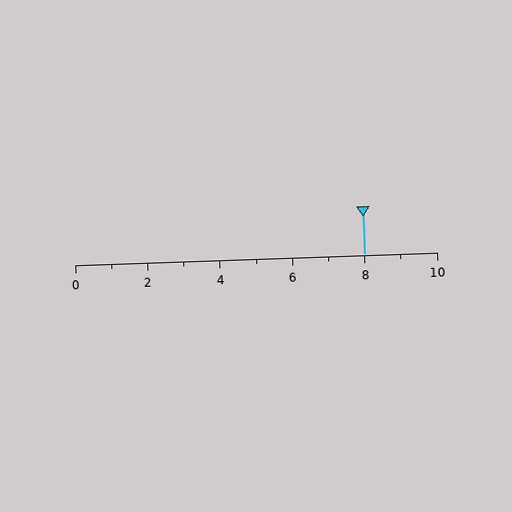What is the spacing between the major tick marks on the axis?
The major ticks are spaced 2 apart.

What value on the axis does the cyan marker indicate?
The marker indicates approximately 8.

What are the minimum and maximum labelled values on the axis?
The axis runs from 0 to 10.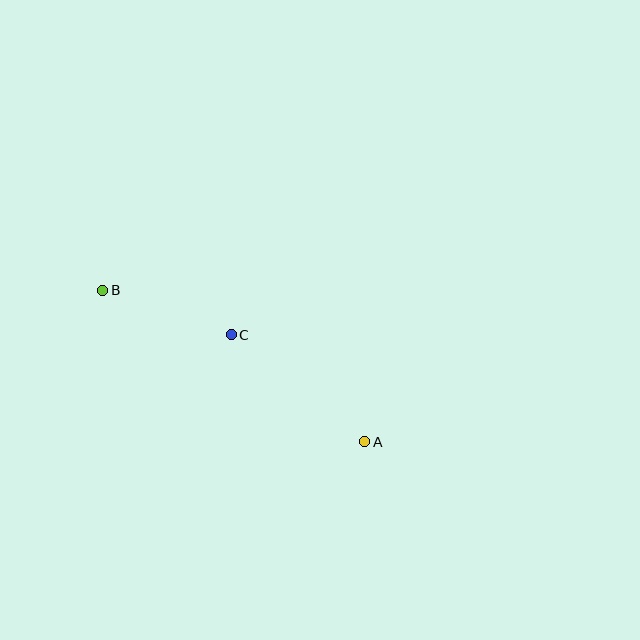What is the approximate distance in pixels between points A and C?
The distance between A and C is approximately 171 pixels.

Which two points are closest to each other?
Points B and C are closest to each other.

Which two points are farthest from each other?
Points A and B are farthest from each other.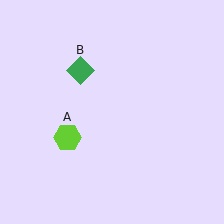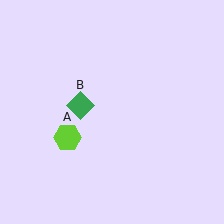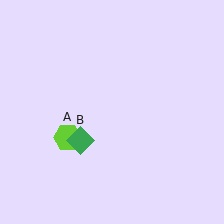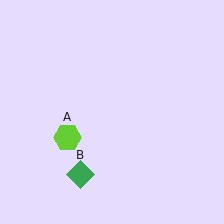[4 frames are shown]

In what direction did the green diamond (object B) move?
The green diamond (object B) moved down.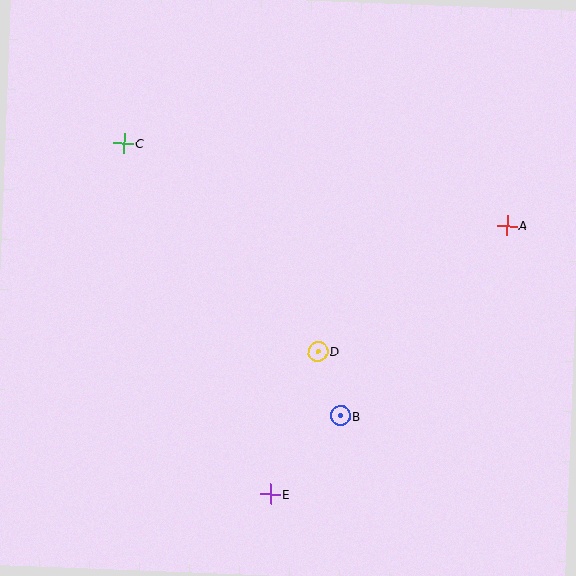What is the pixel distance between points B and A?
The distance between B and A is 253 pixels.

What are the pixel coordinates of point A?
Point A is at (507, 225).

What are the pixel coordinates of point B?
Point B is at (340, 416).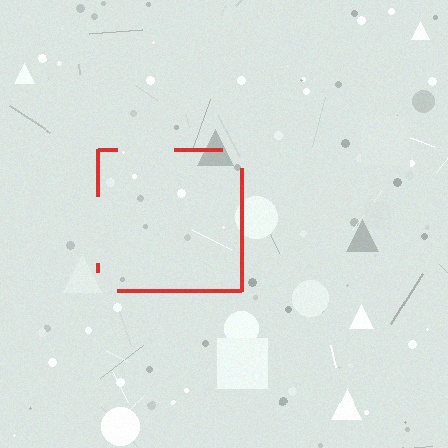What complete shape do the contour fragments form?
The contour fragments form a square.